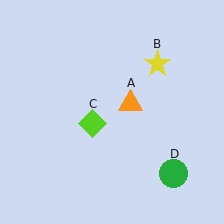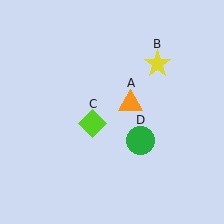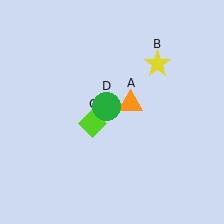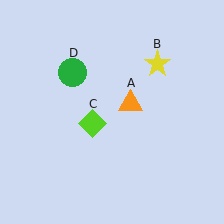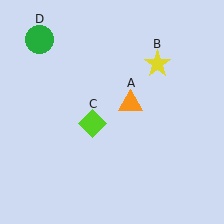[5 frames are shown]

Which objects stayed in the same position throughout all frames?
Orange triangle (object A) and yellow star (object B) and lime diamond (object C) remained stationary.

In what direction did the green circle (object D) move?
The green circle (object D) moved up and to the left.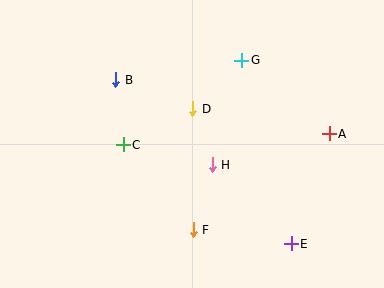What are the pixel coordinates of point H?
Point H is at (212, 165).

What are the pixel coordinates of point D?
Point D is at (193, 109).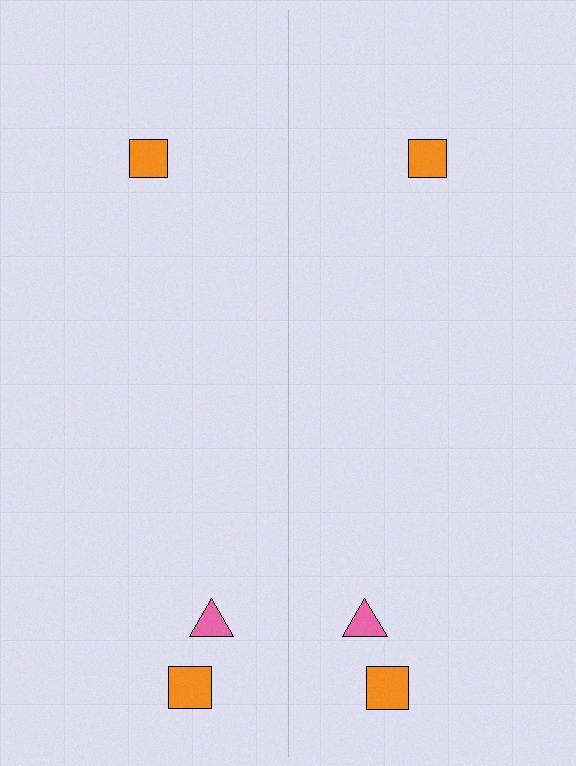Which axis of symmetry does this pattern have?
The pattern has a vertical axis of symmetry running through the center of the image.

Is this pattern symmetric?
Yes, this pattern has bilateral (reflection) symmetry.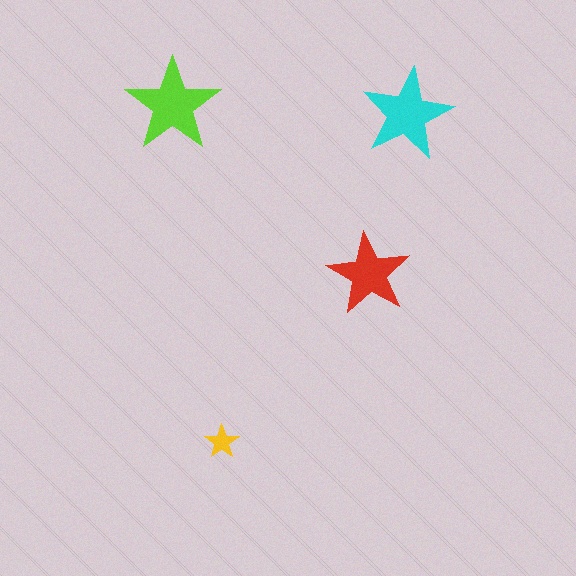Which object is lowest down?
The yellow star is bottommost.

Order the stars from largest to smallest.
the lime one, the cyan one, the red one, the yellow one.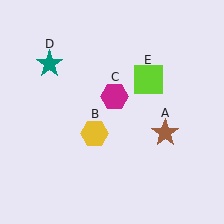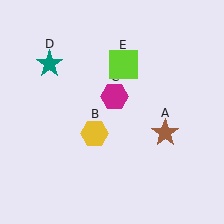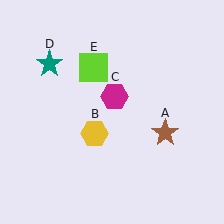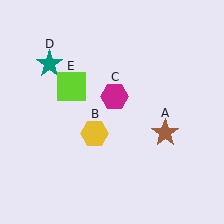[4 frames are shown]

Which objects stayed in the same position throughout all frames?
Brown star (object A) and yellow hexagon (object B) and magenta hexagon (object C) and teal star (object D) remained stationary.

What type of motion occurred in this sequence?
The lime square (object E) rotated counterclockwise around the center of the scene.